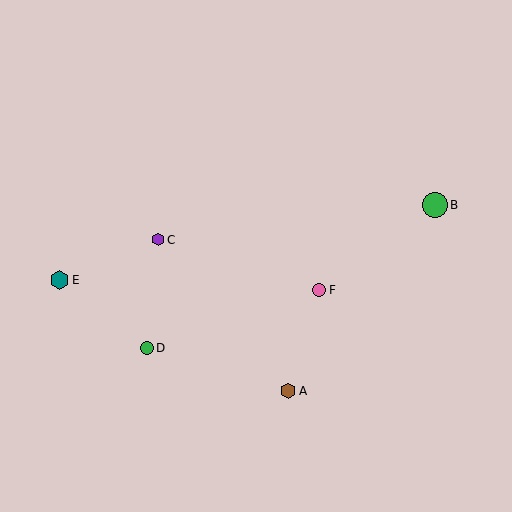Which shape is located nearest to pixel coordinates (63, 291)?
The teal hexagon (labeled E) at (60, 280) is nearest to that location.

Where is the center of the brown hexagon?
The center of the brown hexagon is at (288, 391).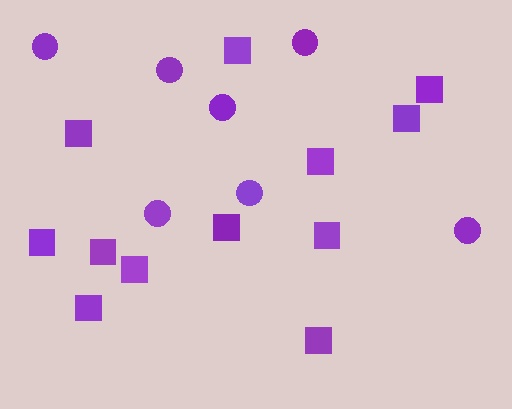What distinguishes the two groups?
There are 2 groups: one group of circles (7) and one group of squares (12).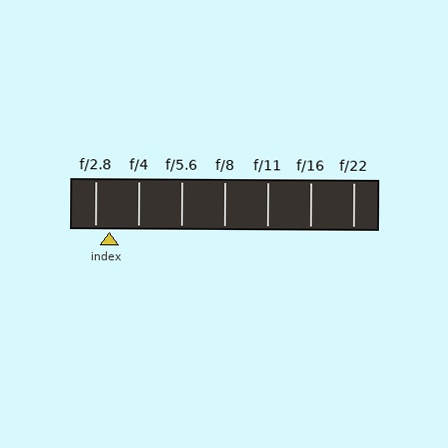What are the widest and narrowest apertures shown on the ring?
The widest aperture shown is f/2.8 and the narrowest is f/22.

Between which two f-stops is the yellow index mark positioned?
The index mark is between f/2.8 and f/4.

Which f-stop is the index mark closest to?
The index mark is closest to f/2.8.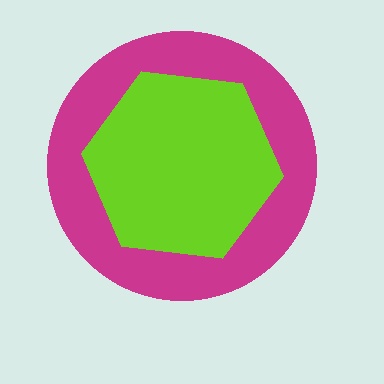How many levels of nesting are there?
2.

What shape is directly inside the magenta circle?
The lime hexagon.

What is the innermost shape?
The lime hexagon.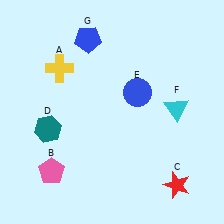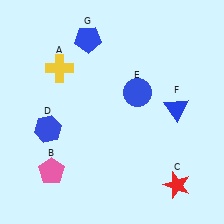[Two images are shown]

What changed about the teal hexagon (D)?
In Image 1, D is teal. In Image 2, it changed to blue.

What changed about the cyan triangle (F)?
In Image 1, F is cyan. In Image 2, it changed to blue.